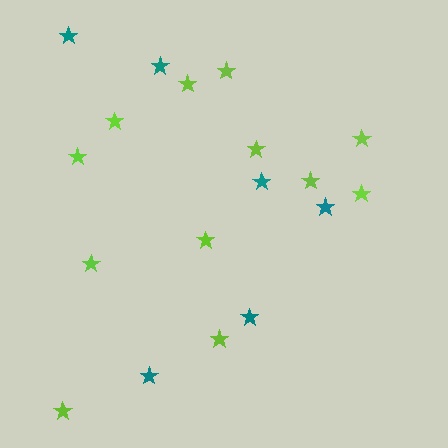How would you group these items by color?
There are 2 groups: one group of lime stars (12) and one group of teal stars (6).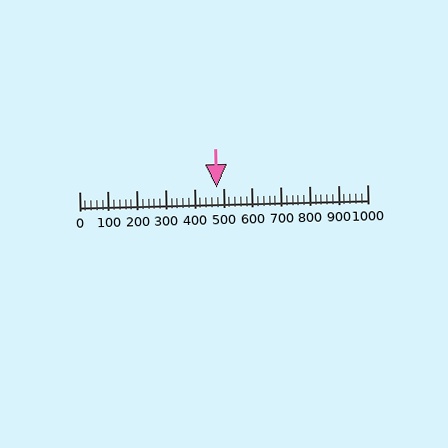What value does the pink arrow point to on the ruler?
The pink arrow points to approximately 479.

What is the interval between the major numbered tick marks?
The major tick marks are spaced 100 units apart.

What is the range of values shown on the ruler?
The ruler shows values from 0 to 1000.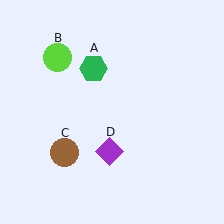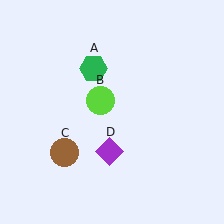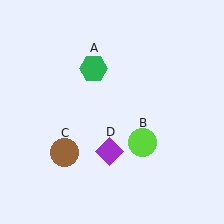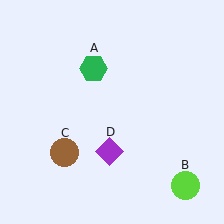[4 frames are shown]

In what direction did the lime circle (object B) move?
The lime circle (object B) moved down and to the right.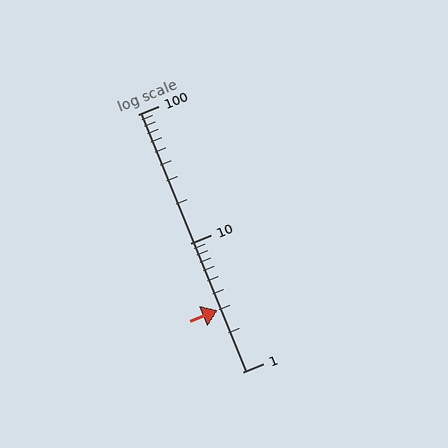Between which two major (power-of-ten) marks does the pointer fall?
The pointer is between 1 and 10.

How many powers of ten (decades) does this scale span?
The scale spans 2 decades, from 1 to 100.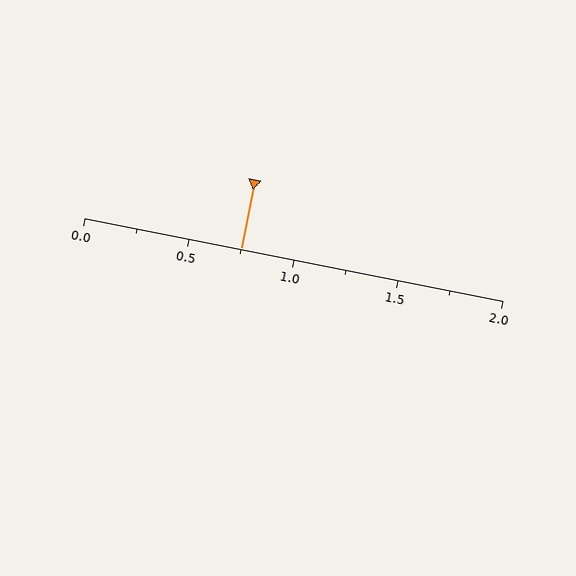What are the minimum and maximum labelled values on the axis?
The axis runs from 0.0 to 2.0.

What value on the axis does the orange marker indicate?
The marker indicates approximately 0.75.